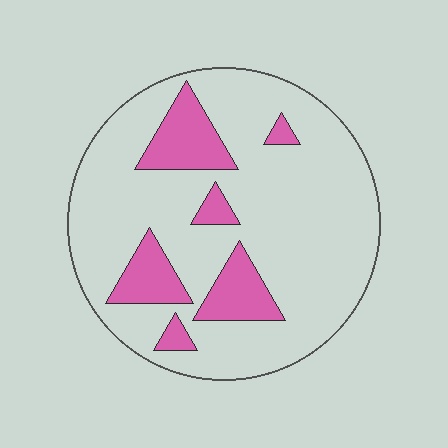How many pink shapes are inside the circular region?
6.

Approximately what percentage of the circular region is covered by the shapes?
Approximately 20%.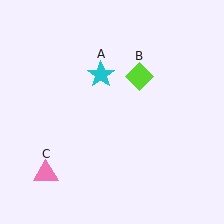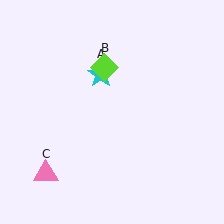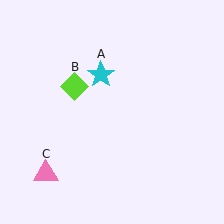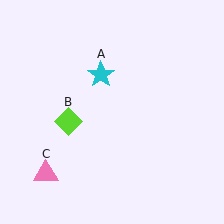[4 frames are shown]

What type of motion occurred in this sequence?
The lime diamond (object B) rotated counterclockwise around the center of the scene.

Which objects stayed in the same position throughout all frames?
Cyan star (object A) and pink triangle (object C) remained stationary.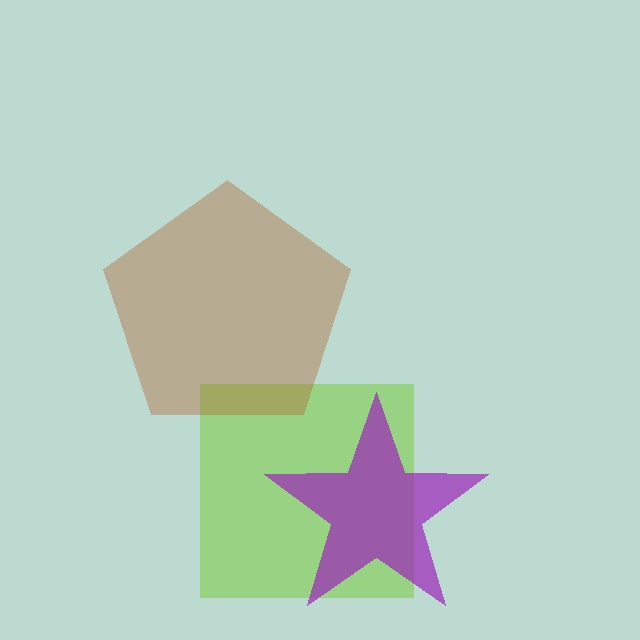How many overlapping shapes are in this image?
There are 3 overlapping shapes in the image.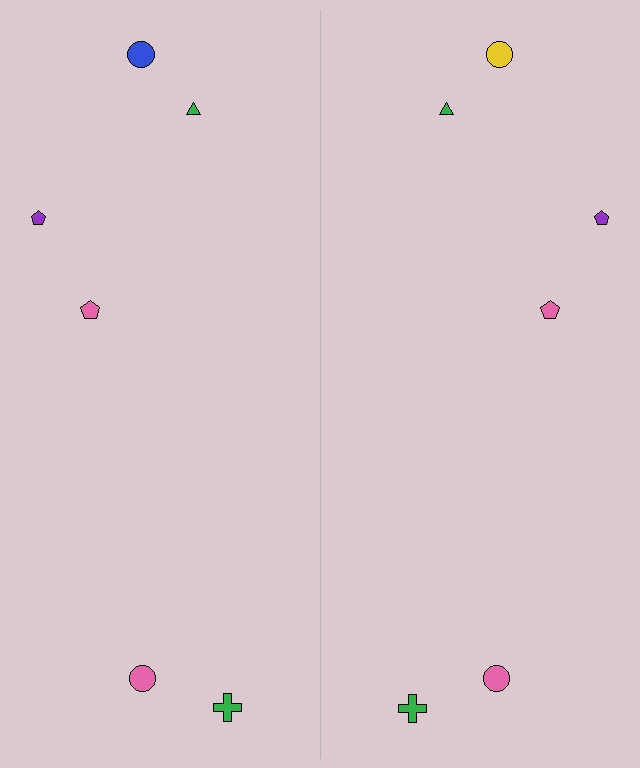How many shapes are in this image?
There are 12 shapes in this image.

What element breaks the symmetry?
The yellow circle on the right side breaks the symmetry — its mirror counterpart is blue.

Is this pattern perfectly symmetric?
No, the pattern is not perfectly symmetric. The yellow circle on the right side breaks the symmetry — its mirror counterpart is blue.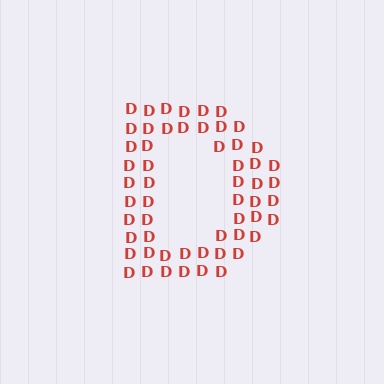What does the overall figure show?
The overall figure shows the letter D.